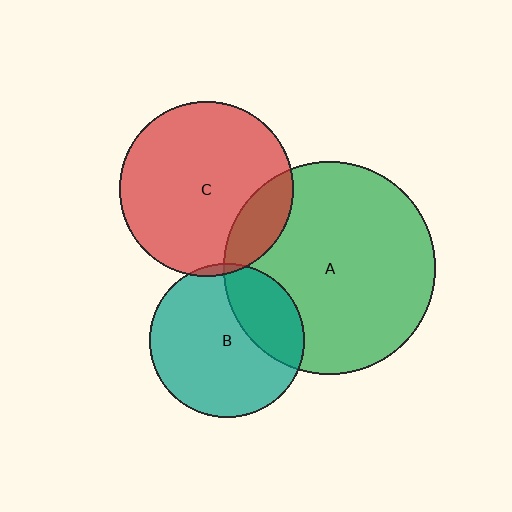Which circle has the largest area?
Circle A (green).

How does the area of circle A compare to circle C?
Approximately 1.5 times.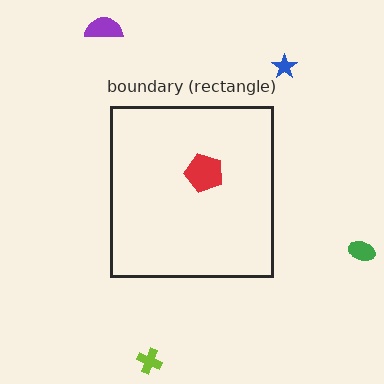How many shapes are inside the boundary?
1 inside, 4 outside.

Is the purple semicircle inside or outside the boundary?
Outside.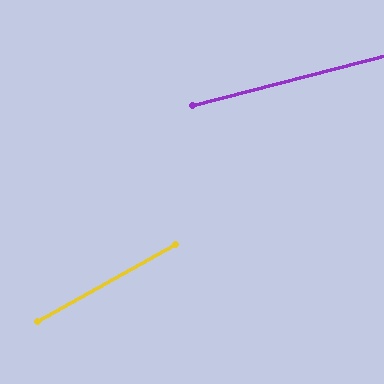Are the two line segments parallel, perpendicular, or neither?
Neither parallel nor perpendicular — they differ by about 15°.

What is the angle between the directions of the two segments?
Approximately 15 degrees.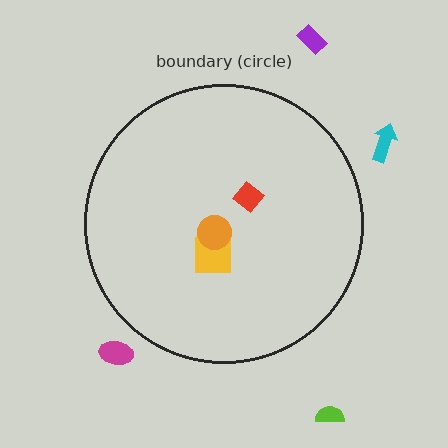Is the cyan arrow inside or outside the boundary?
Outside.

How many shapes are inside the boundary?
3 inside, 4 outside.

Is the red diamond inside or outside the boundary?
Inside.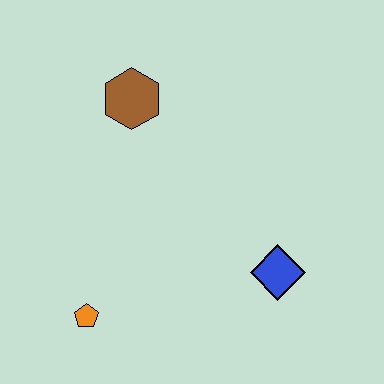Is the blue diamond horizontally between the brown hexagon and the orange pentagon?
No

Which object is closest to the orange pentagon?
The blue diamond is closest to the orange pentagon.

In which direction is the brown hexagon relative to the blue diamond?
The brown hexagon is above the blue diamond.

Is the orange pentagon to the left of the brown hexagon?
Yes